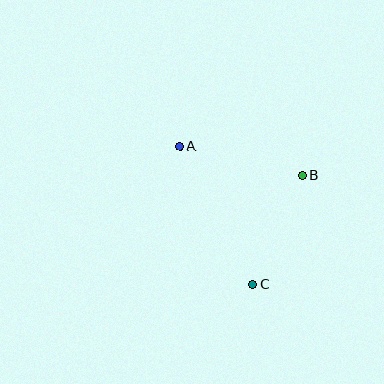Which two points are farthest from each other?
Points A and C are farthest from each other.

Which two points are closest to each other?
Points B and C are closest to each other.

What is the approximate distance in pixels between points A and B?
The distance between A and B is approximately 126 pixels.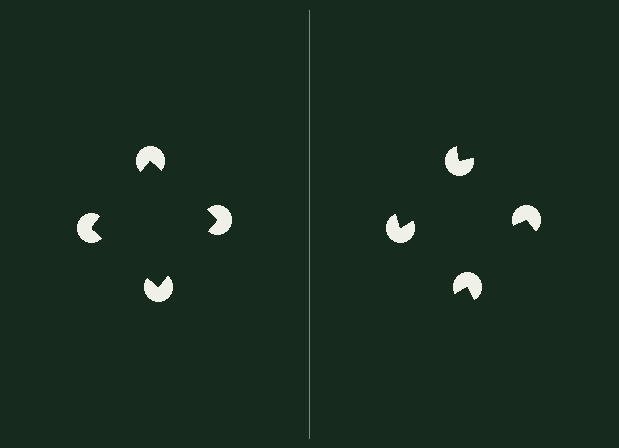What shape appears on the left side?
An illusory square.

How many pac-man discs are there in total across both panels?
8 — 4 on each side.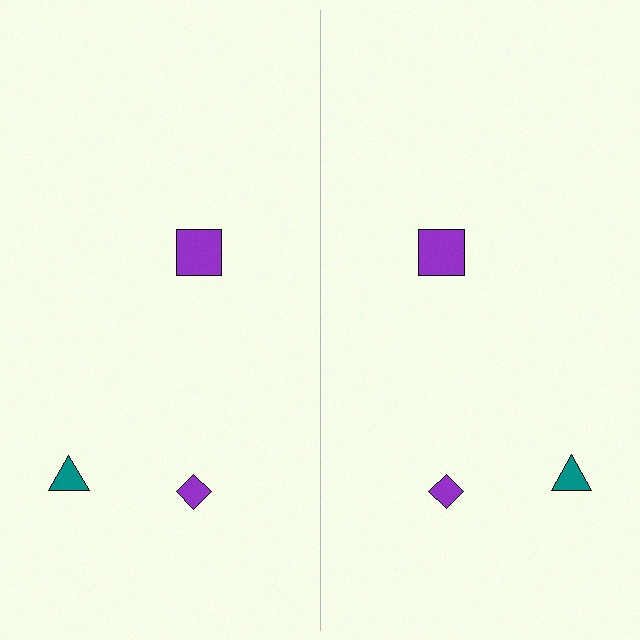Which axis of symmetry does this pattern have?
The pattern has a vertical axis of symmetry running through the center of the image.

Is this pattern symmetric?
Yes, this pattern has bilateral (reflection) symmetry.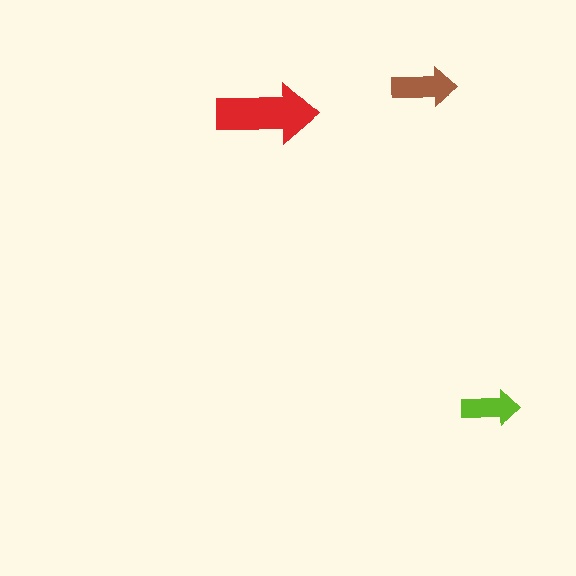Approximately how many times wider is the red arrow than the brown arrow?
About 1.5 times wider.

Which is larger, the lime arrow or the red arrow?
The red one.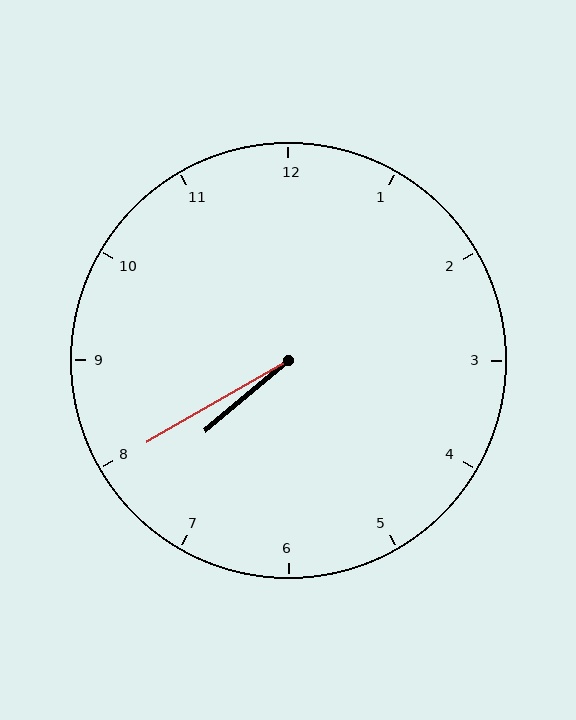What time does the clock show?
7:40.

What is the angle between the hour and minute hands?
Approximately 10 degrees.